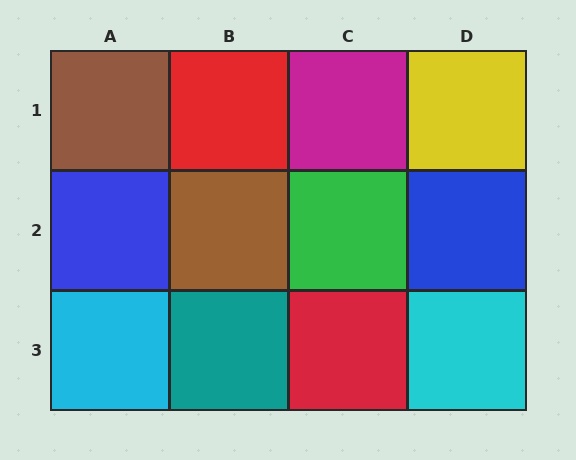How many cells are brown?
2 cells are brown.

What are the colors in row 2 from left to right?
Blue, brown, green, blue.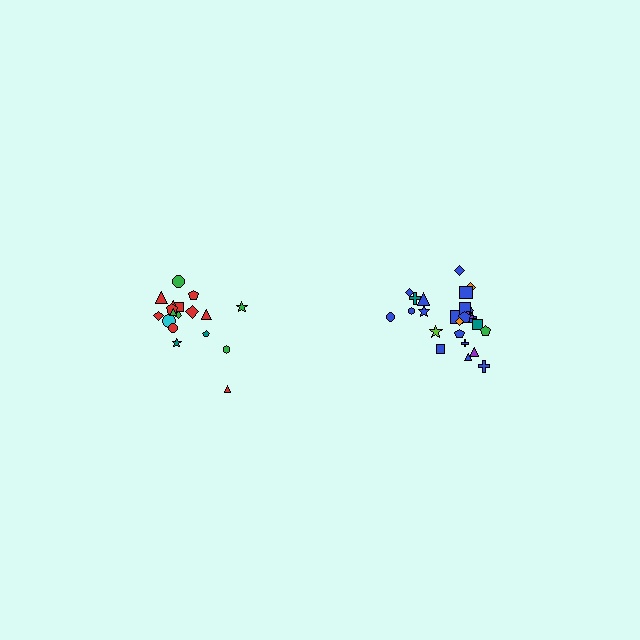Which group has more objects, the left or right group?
The right group.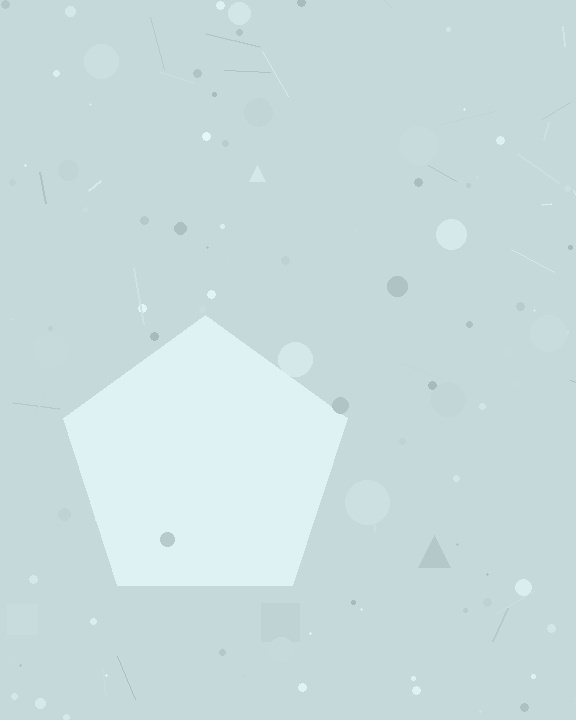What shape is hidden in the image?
A pentagon is hidden in the image.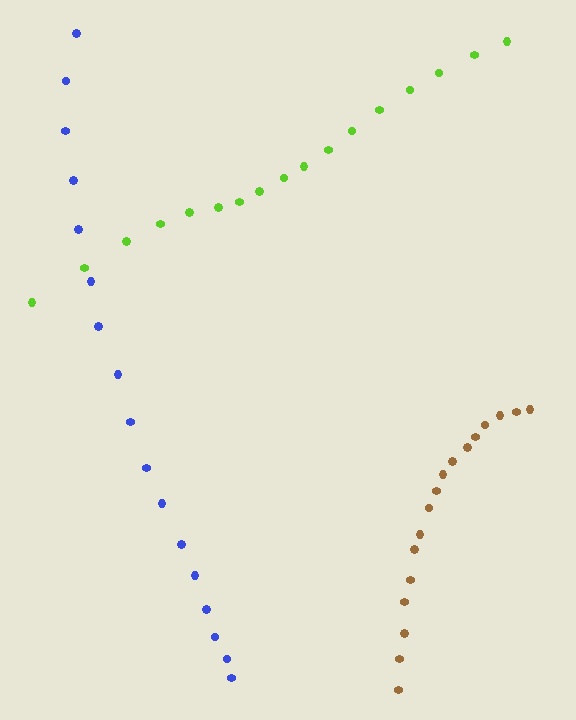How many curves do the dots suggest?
There are 3 distinct paths.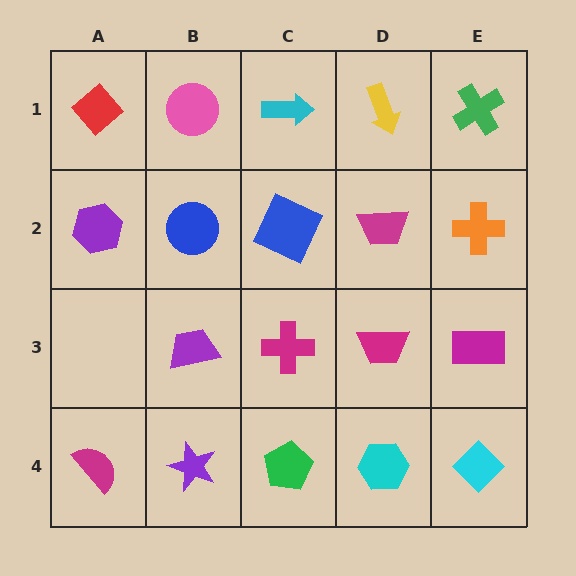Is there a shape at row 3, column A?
No, that cell is empty.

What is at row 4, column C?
A green pentagon.